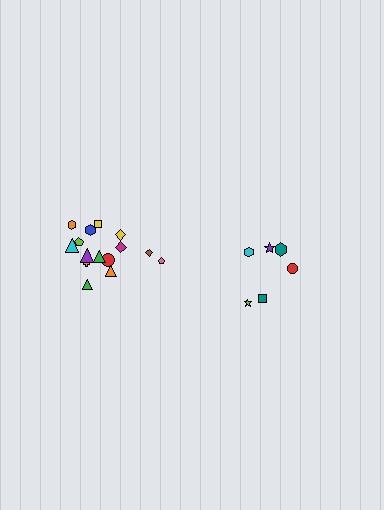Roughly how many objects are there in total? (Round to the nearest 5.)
Roughly 20 objects in total.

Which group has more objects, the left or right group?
The left group.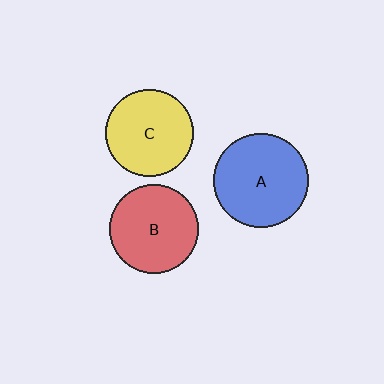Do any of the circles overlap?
No, none of the circles overlap.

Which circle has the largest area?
Circle A (blue).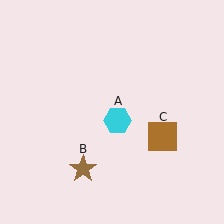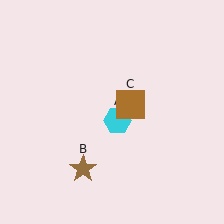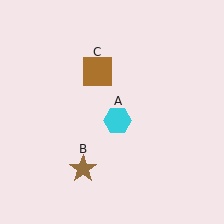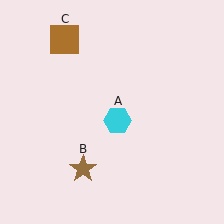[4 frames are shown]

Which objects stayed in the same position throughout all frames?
Cyan hexagon (object A) and brown star (object B) remained stationary.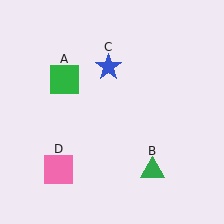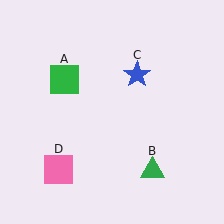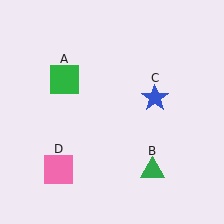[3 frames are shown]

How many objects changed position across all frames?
1 object changed position: blue star (object C).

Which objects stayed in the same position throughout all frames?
Green square (object A) and green triangle (object B) and pink square (object D) remained stationary.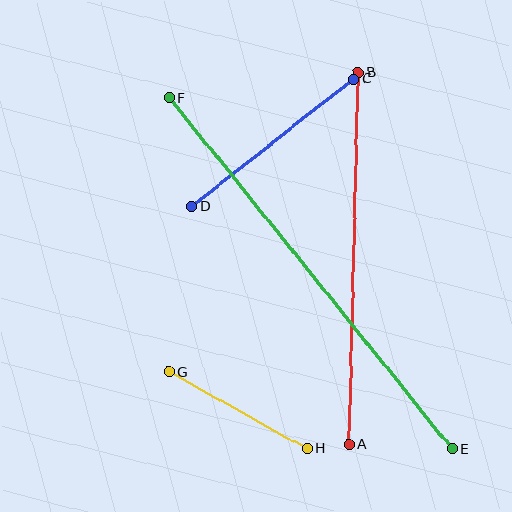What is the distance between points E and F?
The distance is approximately 451 pixels.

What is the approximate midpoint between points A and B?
The midpoint is at approximately (354, 258) pixels.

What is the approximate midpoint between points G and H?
The midpoint is at approximately (238, 410) pixels.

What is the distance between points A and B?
The distance is approximately 372 pixels.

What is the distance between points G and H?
The distance is approximately 158 pixels.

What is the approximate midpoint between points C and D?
The midpoint is at approximately (273, 143) pixels.